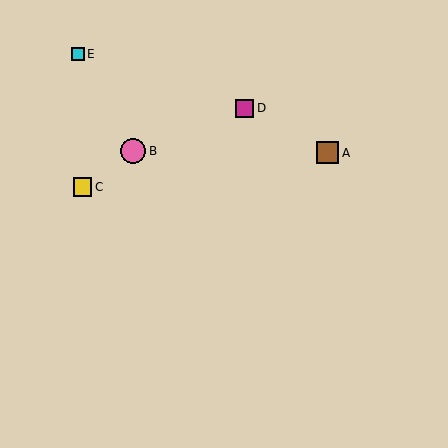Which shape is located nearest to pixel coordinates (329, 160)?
The brown square (labeled A) at (328, 153) is nearest to that location.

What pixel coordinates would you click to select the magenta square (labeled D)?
Click at (244, 108) to select the magenta square D.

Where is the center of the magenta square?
The center of the magenta square is at (244, 108).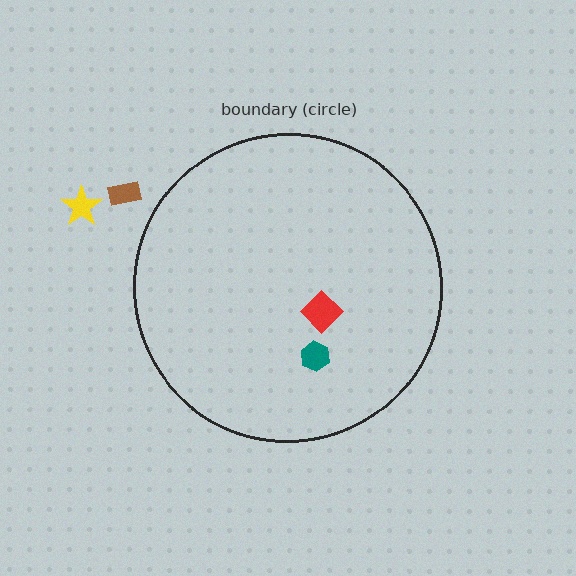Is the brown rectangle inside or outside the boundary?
Outside.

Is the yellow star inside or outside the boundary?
Outside.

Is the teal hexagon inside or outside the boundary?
Inside.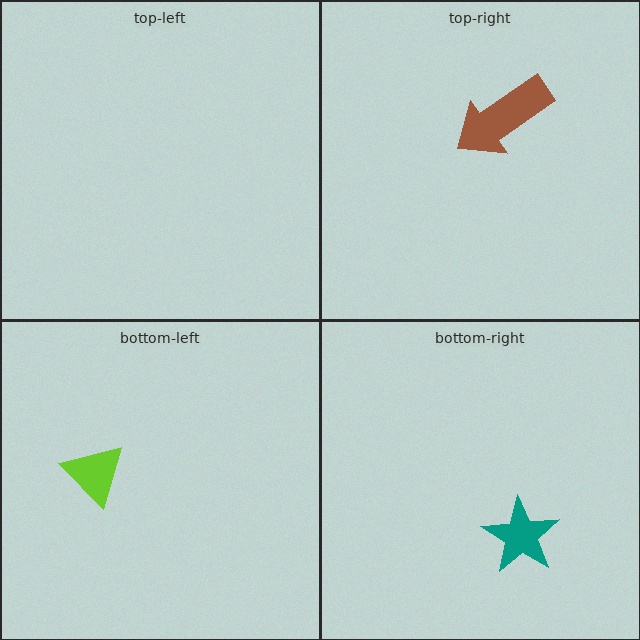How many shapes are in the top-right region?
1.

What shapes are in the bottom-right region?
The teal star.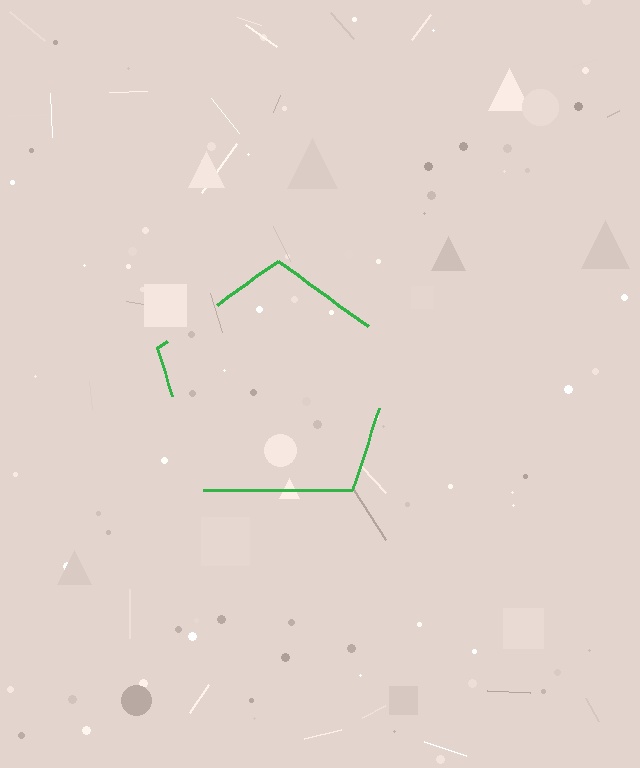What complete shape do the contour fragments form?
The contour fragments form a pentagon.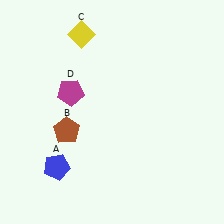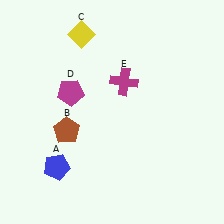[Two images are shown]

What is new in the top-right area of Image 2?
A magenta cross (E) was added in the top-right area of Image 2.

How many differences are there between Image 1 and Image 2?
There is 1 difference between the two images.